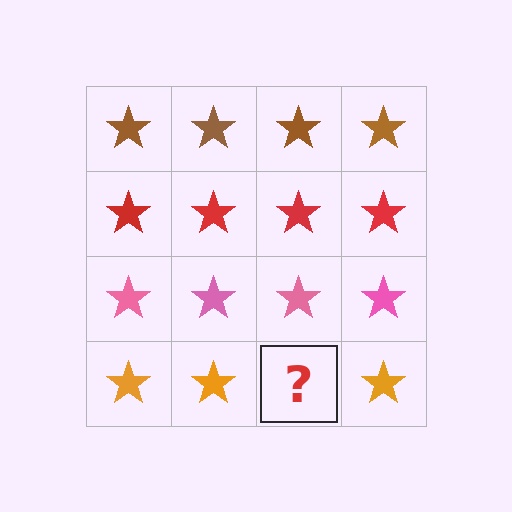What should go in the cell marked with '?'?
The missing cell should contain an orange star.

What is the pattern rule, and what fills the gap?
The rule is that each row has a consistent color. The gap should be filled with an orange star.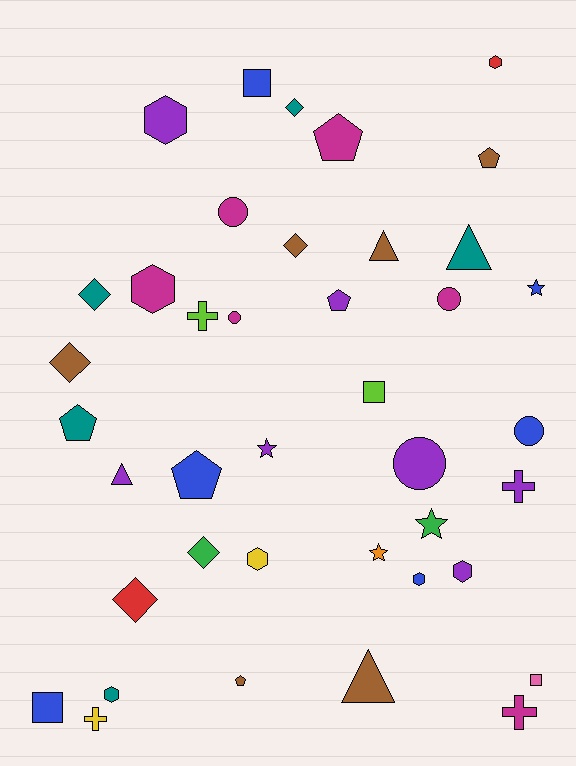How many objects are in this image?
There are 40 objects.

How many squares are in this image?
There are 4 squares.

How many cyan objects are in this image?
There are no cyan objects.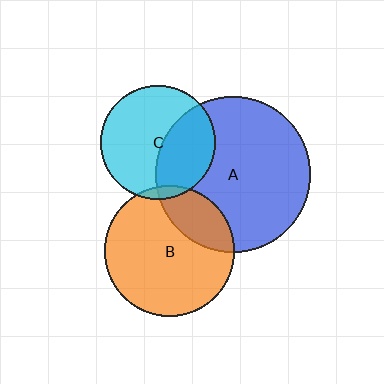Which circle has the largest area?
Circle A (blue).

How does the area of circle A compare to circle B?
Approximately 1.4 times.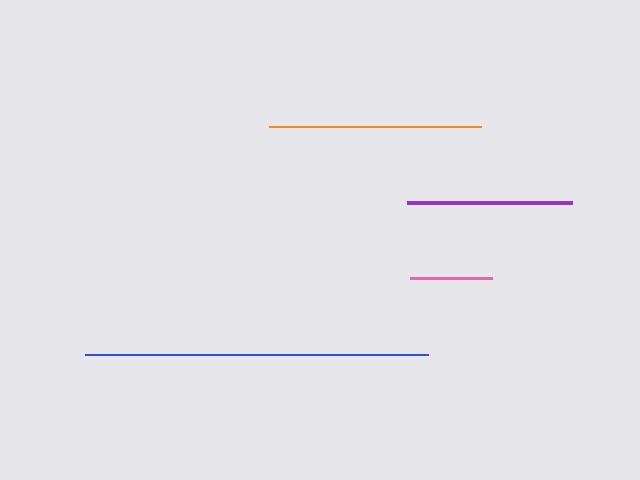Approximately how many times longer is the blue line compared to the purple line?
The blue line is approximately 2.1 times the length of the purple line.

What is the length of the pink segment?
The pink segment is approximately 82 pixels long.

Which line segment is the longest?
The blue line is the longest at approximately 343 pixels.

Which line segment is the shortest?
The pink line is the shortest at approximately 82 pixels.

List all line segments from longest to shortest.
From longest to shortest: blue, orange, purple, pink.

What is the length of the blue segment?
The blue segment is approximately 343 pixels long.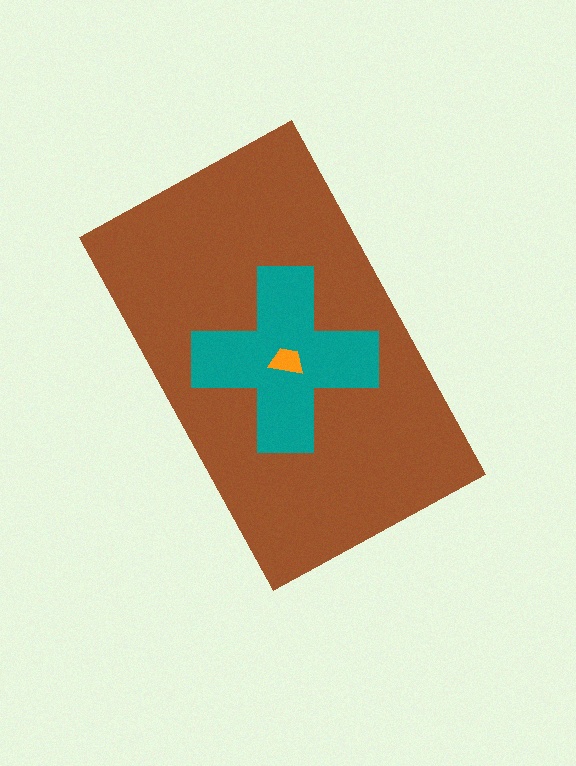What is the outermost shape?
The brown rectangle.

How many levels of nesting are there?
3.